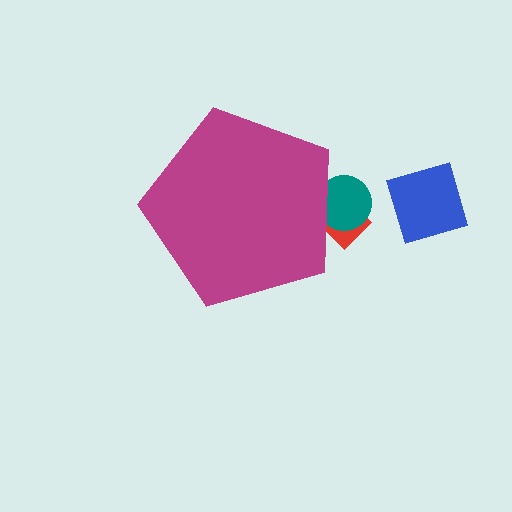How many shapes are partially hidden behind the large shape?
2 shapes are partially hidden.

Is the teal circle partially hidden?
Yes, the teal circle is partially hidden behind the magenta pentagon.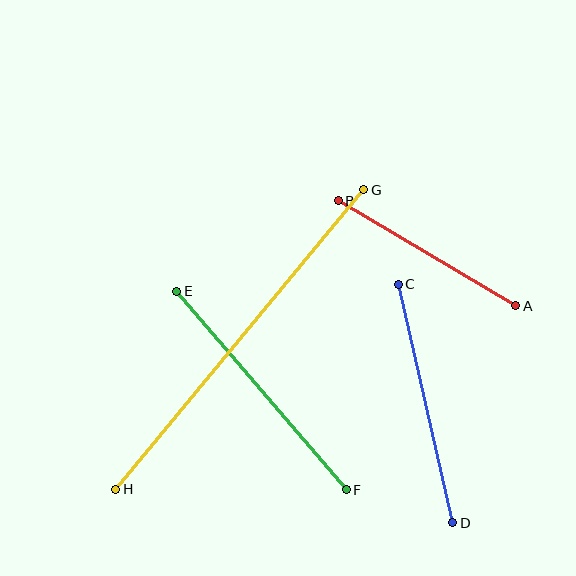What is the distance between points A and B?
The distance is approximately 206 pixels.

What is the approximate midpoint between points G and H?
The midpoint is at approximately (240, 340) pixels.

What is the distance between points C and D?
The distance is approximately 244 pixels.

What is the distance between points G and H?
The distance is approximately 389 pixels.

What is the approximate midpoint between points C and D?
The midpoint is at approximately (426, 404) pixels.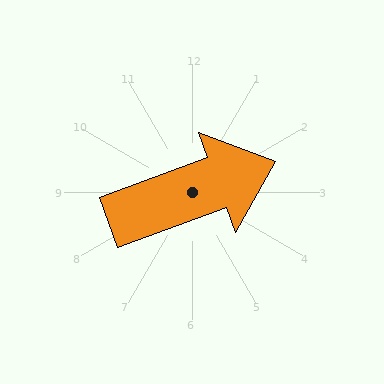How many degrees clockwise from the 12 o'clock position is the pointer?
Approximately 70 degrees.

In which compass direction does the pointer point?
East.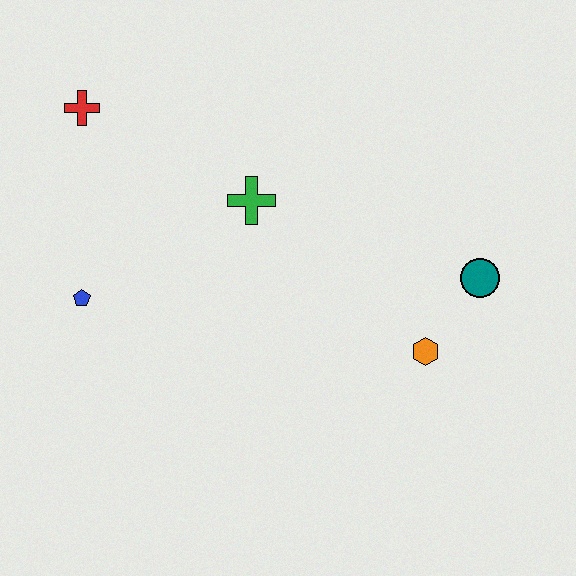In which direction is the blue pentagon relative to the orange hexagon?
The blue pentagon is to the left of the orange hexagon.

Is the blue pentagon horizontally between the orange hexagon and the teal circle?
No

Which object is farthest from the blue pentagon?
The teal circle is farthest from the blue pentagon.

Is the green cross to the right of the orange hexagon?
No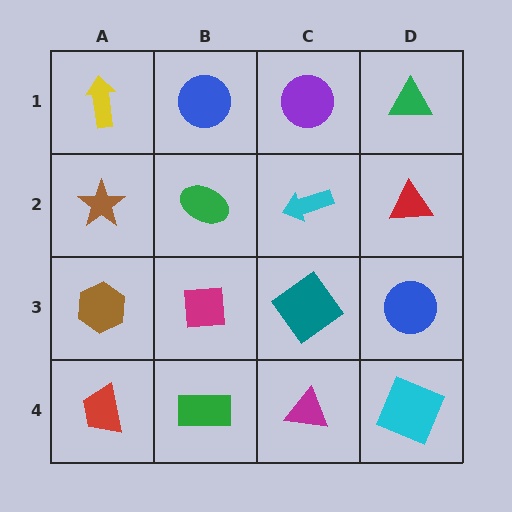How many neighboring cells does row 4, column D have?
2.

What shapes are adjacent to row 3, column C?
A cyan arrow (row 2, column C), a magenta triangle (row 4, column C), a magenta square (row 3, column B), a blue circle (row 3, column D).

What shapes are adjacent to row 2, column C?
A purple circle (row 1, column C), a teal diamond (row 3, column C), a green ellipse (row 2, column B), a red triangle (row 2, column D).